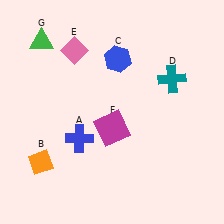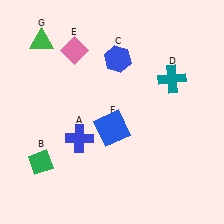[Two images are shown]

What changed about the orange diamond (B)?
In Image 1, B is orange. In Image 2, it changed to green.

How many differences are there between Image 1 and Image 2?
There are 2 differences between the two images.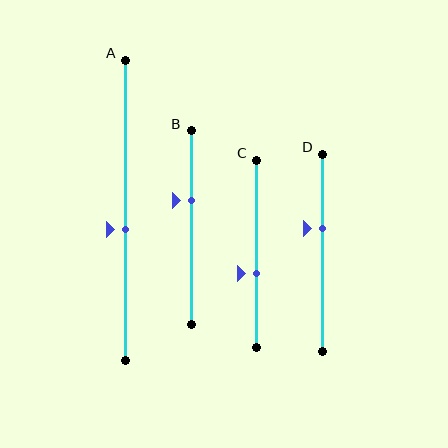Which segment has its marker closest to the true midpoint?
Segment A has its marker closest to the true midpoint.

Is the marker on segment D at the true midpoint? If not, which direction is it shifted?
No, the marker on segment D is shifted upward by about 12% of the segment length.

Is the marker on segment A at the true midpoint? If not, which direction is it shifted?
No, the marker on segment A is shifted downward by about 6% of the segment length.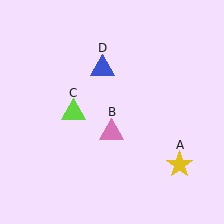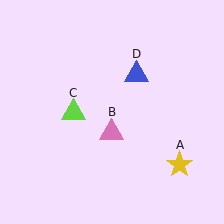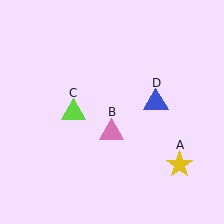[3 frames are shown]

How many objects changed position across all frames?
1 object changed position: blue triangle (object D).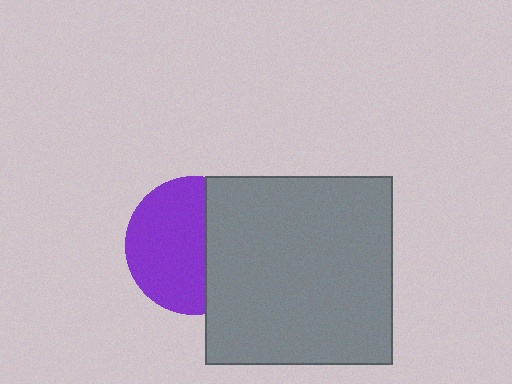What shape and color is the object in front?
The object in front is a gray square.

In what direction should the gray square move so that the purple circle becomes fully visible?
The gray square should move right. That is the shortest direction to clear the overlap and leave the purple circle fully visible.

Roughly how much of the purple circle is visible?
About half of it is visible (roughly 60%).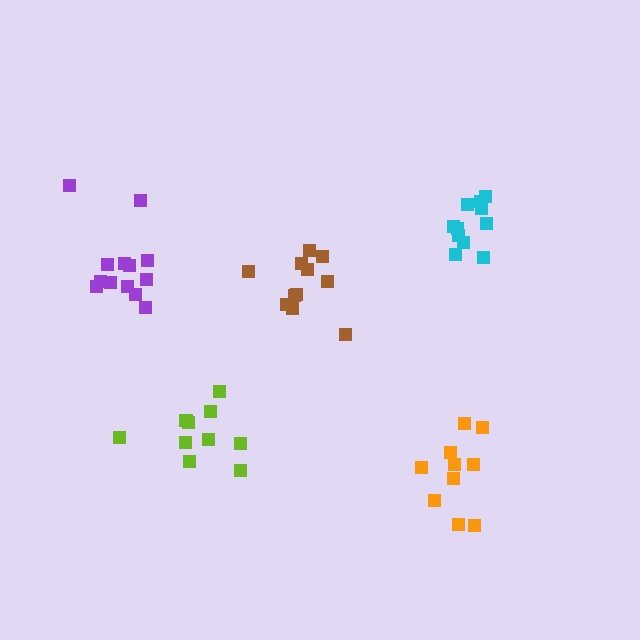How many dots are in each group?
Group 1: 10 dots, Group 2: 11 dots, Group 3: 13 dots, Group 4: 10 dots, Group 5: 11 dots (55 total).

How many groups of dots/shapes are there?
There are 5 groups.